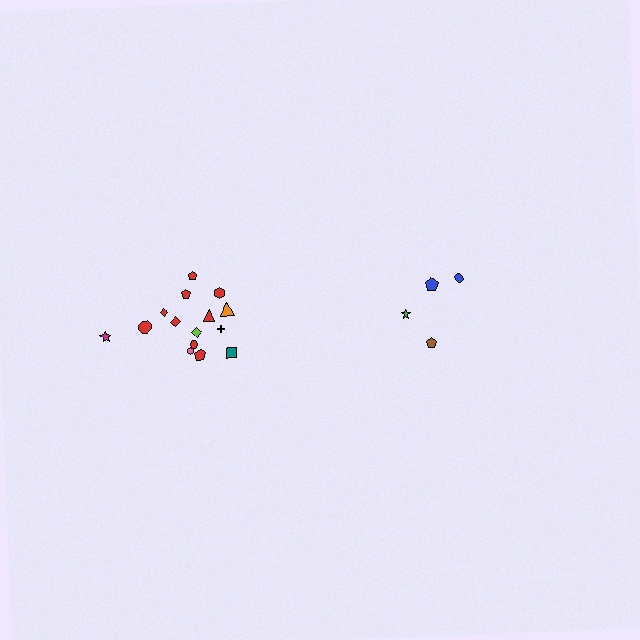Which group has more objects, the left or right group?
The left group.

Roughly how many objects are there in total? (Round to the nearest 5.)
Roughly 20 objects in total.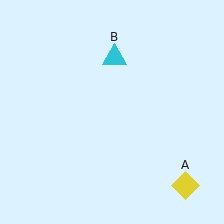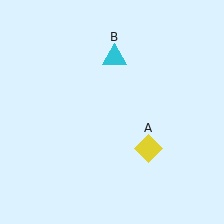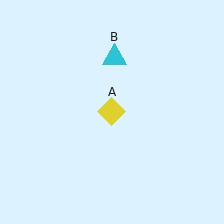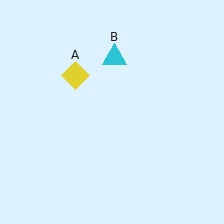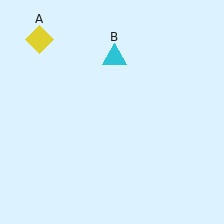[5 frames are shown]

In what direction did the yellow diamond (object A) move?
The yellow diamond (object A) moved up and to the left.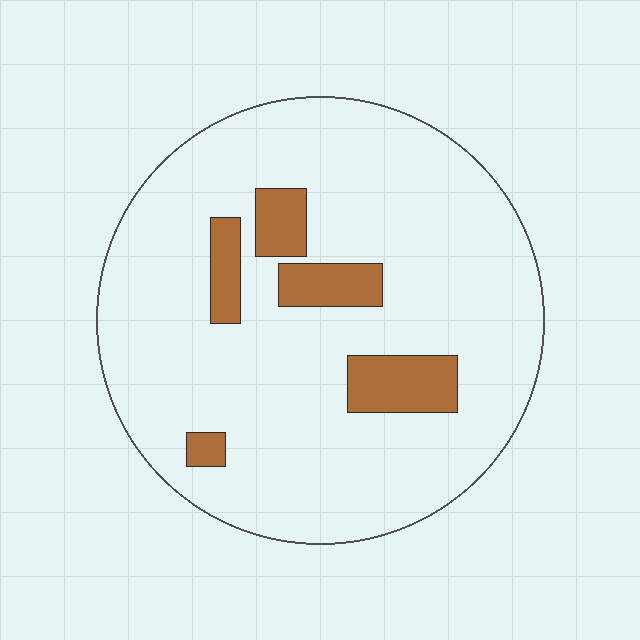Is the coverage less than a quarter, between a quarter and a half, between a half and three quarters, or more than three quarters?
Less than a quarter.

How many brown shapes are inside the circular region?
5.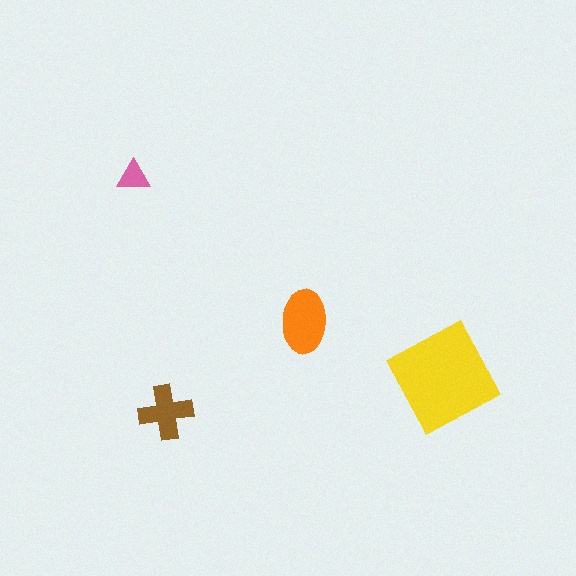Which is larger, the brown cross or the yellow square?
The yellow square.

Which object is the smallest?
The pink triangle.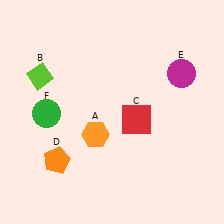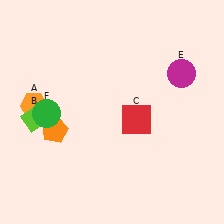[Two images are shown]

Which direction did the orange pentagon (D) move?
The orange pentagon (D) moved up.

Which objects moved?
The objects that moved are: the orange hexagon (A), the lime diamond (B), the orange pentagon (D).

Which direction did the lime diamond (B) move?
The lime diamond (B) moved down.